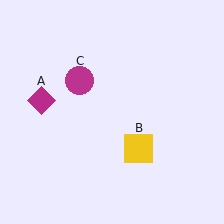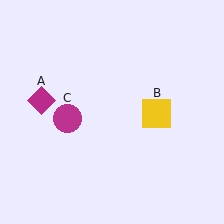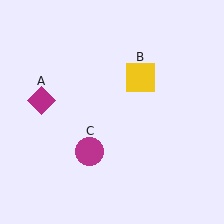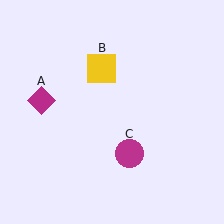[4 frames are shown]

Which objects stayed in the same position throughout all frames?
Magenta diamond (object A) remained stationary.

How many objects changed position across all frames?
2 objects changed position: yellow square (object B), magenta circle (object C).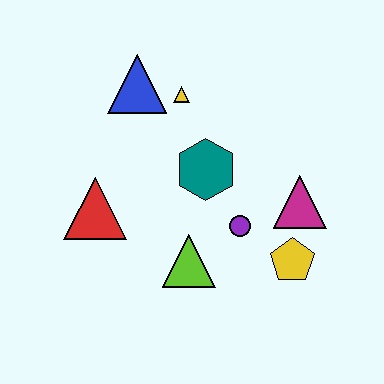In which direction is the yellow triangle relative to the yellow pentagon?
The yellow triangle is above the yellow pentagon.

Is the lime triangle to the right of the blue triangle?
Yes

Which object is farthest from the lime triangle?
The blue triangle is farthest from the lime triangle.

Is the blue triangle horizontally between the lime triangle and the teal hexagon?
No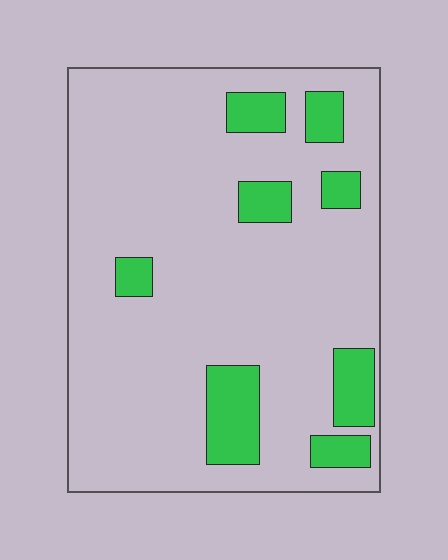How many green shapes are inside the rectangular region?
8.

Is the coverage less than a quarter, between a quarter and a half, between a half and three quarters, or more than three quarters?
Less than a quarter.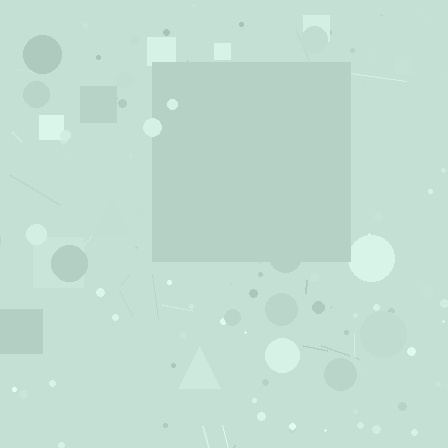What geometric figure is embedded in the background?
A square is embedded in the background.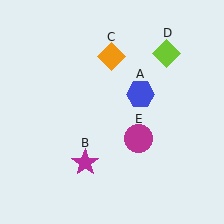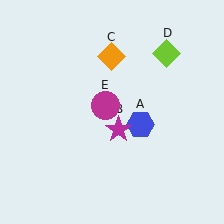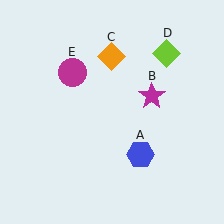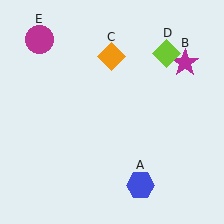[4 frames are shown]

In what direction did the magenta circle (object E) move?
The magenta circle (object E) moved up and to the left.